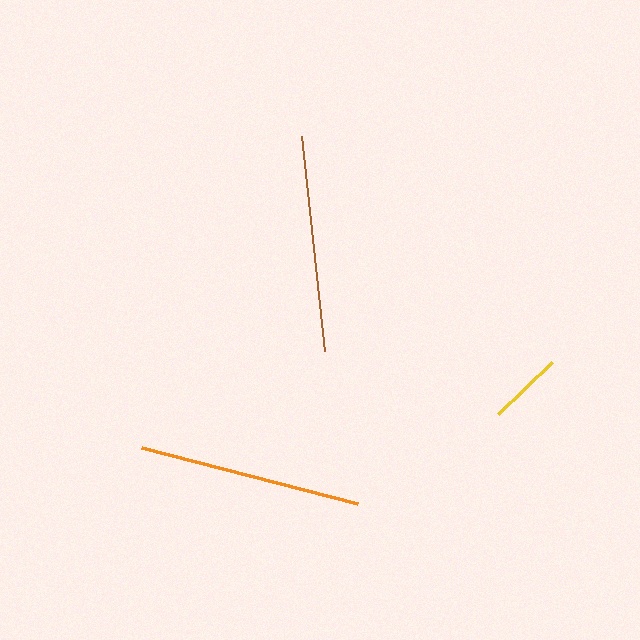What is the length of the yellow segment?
The yellow segment is approximately 75 pixels long.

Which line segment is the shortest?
The yellow line is the shortest at approximately 75 pixels.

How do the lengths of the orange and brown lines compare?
The orange and brown lines are approximately the same length.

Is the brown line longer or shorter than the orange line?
The orange line is longer than the brown line.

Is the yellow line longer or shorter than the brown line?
The brown line is longer than the yellow line.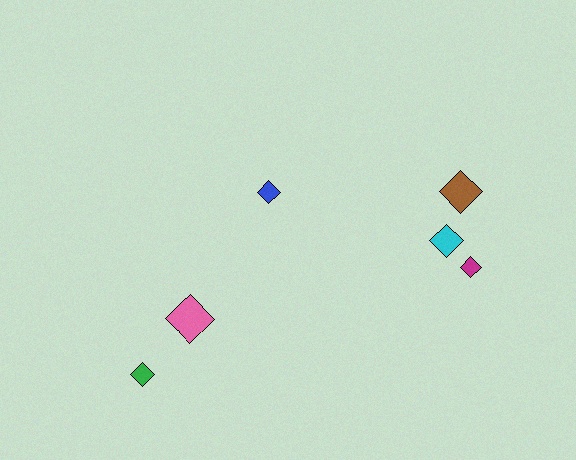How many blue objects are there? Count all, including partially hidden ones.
There is 1 blue object.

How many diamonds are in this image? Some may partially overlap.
There are 6 diamonds.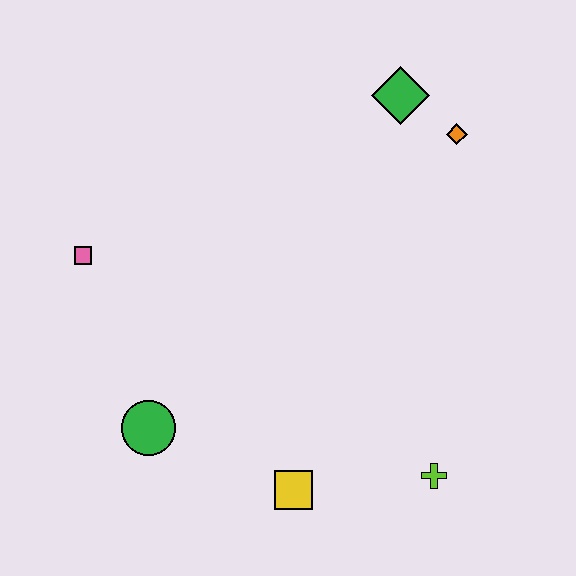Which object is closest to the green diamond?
The orange diamond is closest to the green diamond.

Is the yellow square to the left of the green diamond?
Yes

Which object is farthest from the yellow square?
The green diamond is farthest from the yellow square.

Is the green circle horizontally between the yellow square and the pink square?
Yes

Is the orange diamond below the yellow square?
No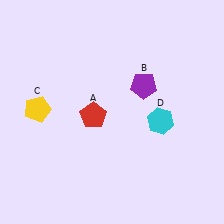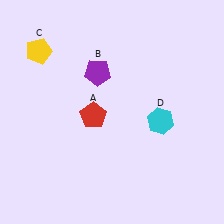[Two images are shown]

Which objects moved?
The objects that moved are: the purple pentagon (B), the yellow pentagon (C).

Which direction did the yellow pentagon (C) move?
The yellow pentagon (C) moved up.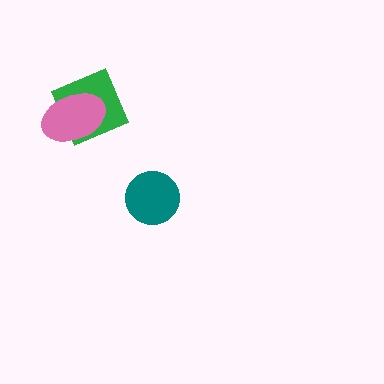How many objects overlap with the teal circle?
0 objects overlap with the teal circle.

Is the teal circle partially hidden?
No, no other shape covers it.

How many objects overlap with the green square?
1 object overlaps with the green square.